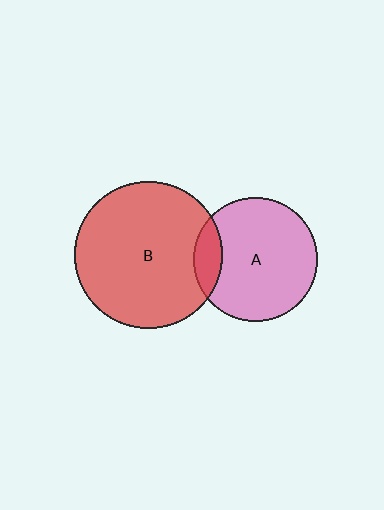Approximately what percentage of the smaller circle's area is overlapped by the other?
Approximately 15%.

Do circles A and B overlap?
Yes.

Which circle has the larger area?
Circle B (red).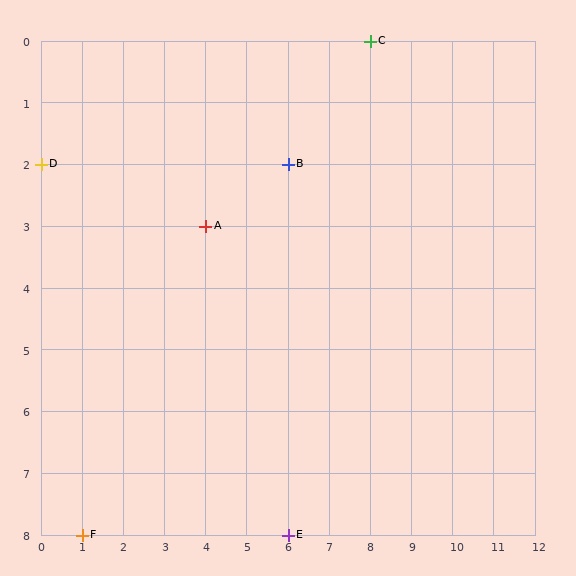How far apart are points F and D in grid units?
Points F and D are 1 column and 6 rows apart (about 6.1 grid units diagonally).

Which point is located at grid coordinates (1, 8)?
Point F is at (1, 8).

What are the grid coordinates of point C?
Point C is at grid coordinates (8, 0).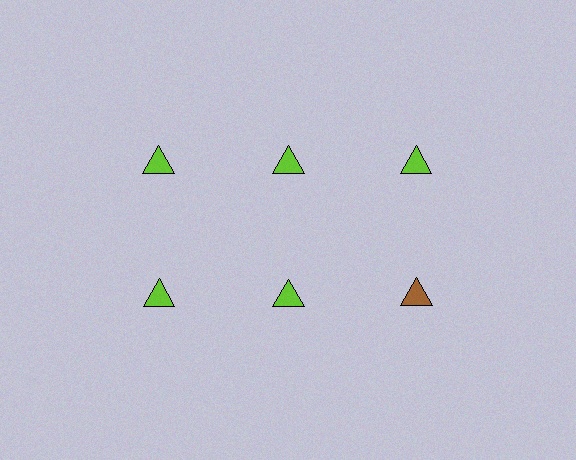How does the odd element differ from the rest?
It has a different color: brown instead of lime.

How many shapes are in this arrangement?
There are 6 shapes arranged in a grid pattern.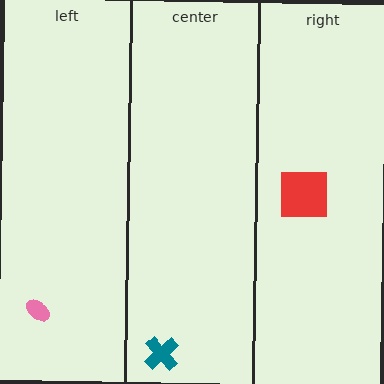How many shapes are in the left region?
1.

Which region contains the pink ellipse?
The left region.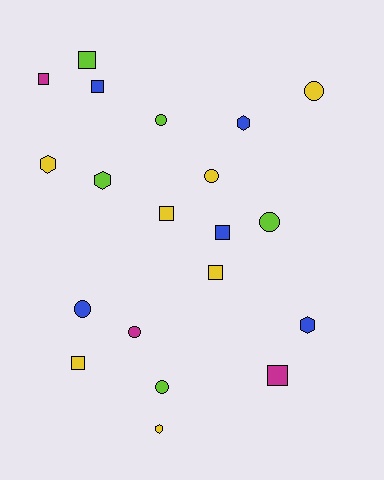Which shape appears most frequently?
Square, with 8 objects.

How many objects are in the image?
There are 20 objects.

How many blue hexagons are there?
There are 2 blue hexagons.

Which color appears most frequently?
Yellow, with 7 objects.